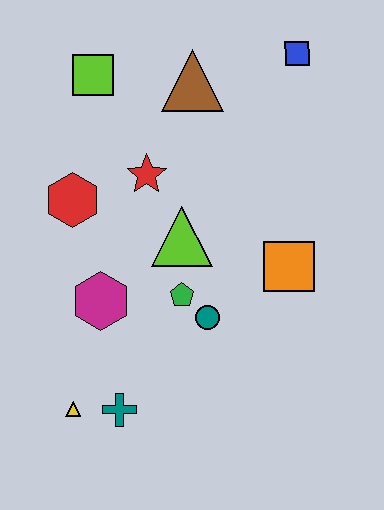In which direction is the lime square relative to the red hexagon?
The lime square is above the red hexagon.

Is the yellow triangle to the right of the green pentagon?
No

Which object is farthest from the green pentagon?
The blue square is farthest from the green pentagon.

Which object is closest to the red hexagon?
The red star is closest to the red hexagon.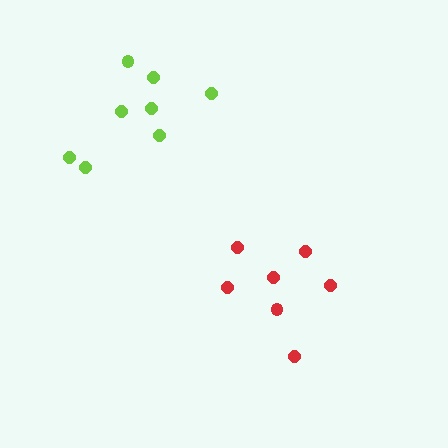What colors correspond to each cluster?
The clusters are colored: lime, red.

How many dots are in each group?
Group 1: 8 dots, Group 2: 7 dots (15 total).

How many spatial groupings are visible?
There are 2 spatial groupings.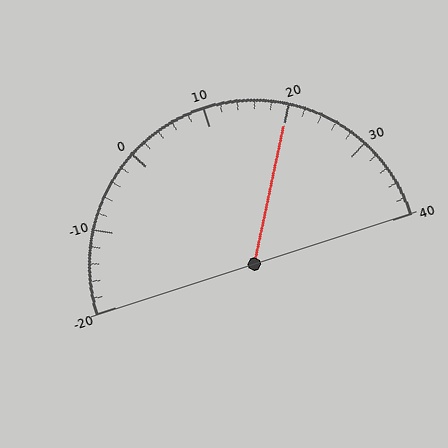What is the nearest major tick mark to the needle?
The nearest major tick mark is 20.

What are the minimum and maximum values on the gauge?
The gauge ranges from -20 to 40.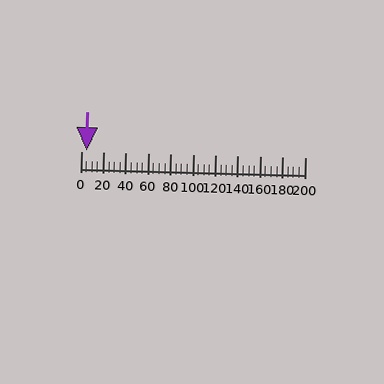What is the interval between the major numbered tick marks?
The major tick marks are spaced 20 units apart.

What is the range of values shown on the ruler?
The ruler shows values from 0 to 200.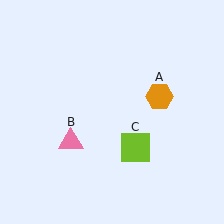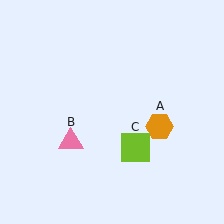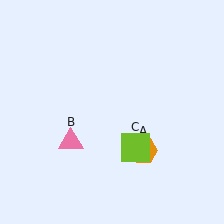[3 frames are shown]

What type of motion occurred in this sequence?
The orange hexagon (object A) rotated clockwise around the center of the scene.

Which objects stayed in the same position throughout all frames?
Pink triangle (object B) and lime square (object C) remained stationary.